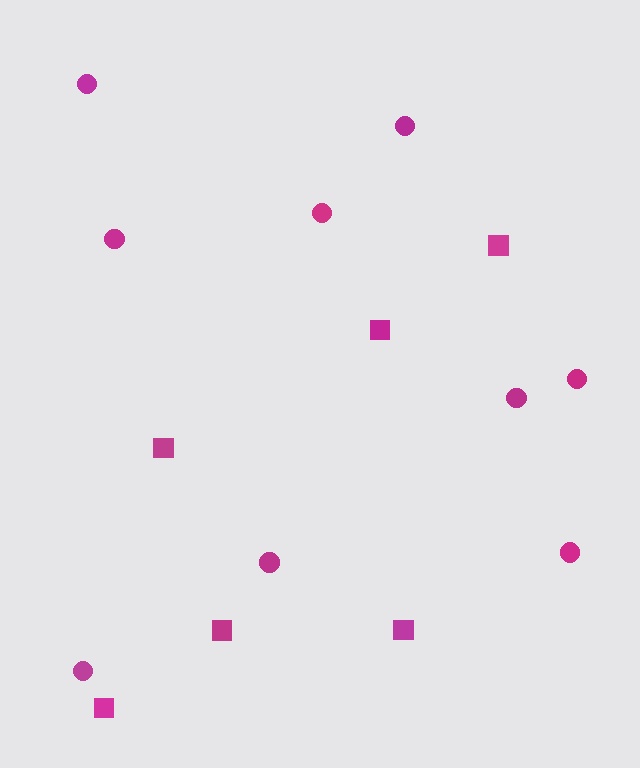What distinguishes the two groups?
There are 2 groups: one group of circles (9) and one group of squares (6).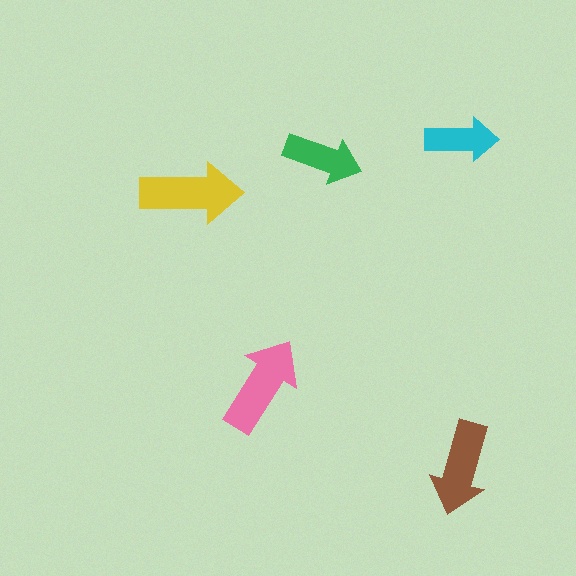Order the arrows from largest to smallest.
the yellow one, the pink one, the brown one, the green one, the cyan one.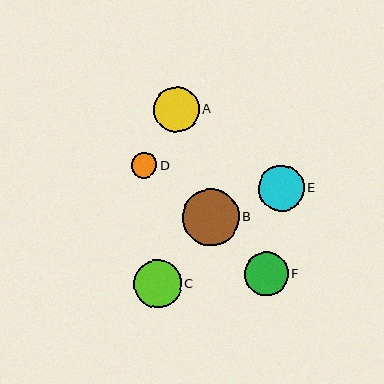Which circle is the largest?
Circle B is the largest with a size of approximately 57 pixels.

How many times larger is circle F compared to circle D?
Circle F is approximately 1.7 times the size of circle D.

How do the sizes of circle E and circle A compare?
Circle E and circle A are approximately the same size.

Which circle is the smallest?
Circle D is the smallest with a size of approximately 26 pixels.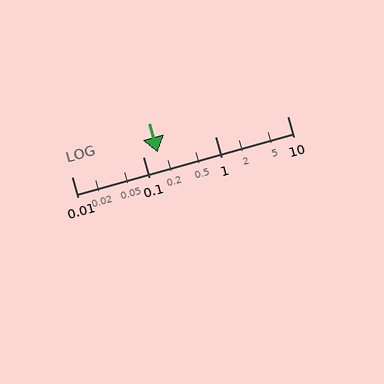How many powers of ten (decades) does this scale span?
The scale spans 3 decades, from 0.01 to 10.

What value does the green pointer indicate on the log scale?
The pointer indicates approximately 0.16.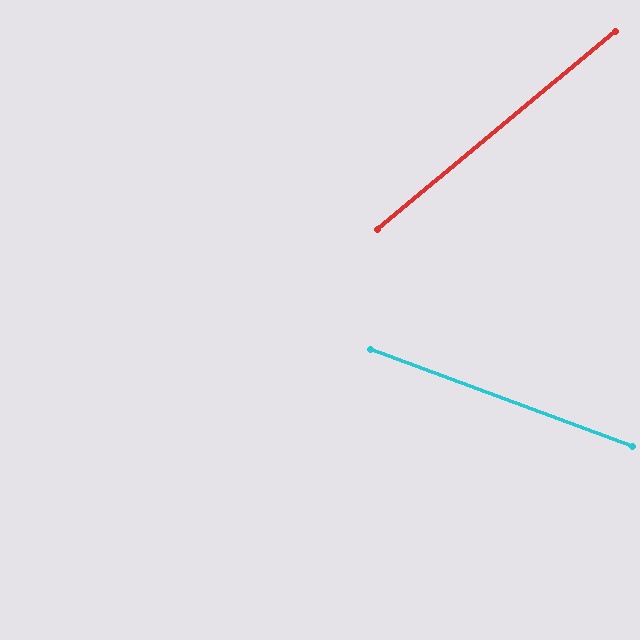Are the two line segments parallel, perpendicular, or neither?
Neither parallel nor perpendicular — they differ by about 60°.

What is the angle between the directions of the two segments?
Approximately 60 degrees.